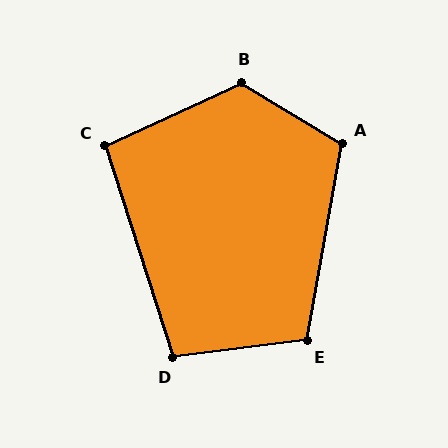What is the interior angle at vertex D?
Approximately 101 degrees (obtuse).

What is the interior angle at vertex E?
Approximately 107 degrees (obtuse).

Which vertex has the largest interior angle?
B, at approximately 124 degrees.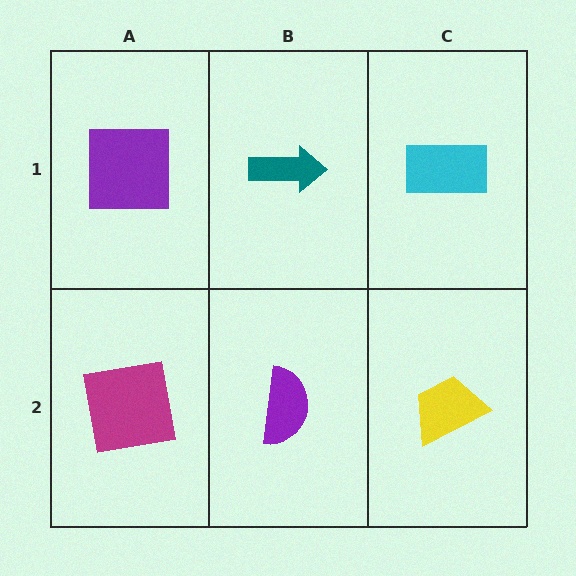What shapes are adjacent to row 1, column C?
A yellow trapezoid (row 2, column C), a teal arrow (row 1, column B).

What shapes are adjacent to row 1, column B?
A purple semicircle (row 2, column B), a purple square (row 1, column A), a cyan rectangle (row 1, column C).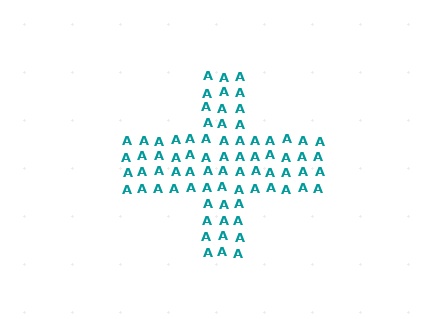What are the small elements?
The small elements are letter A's.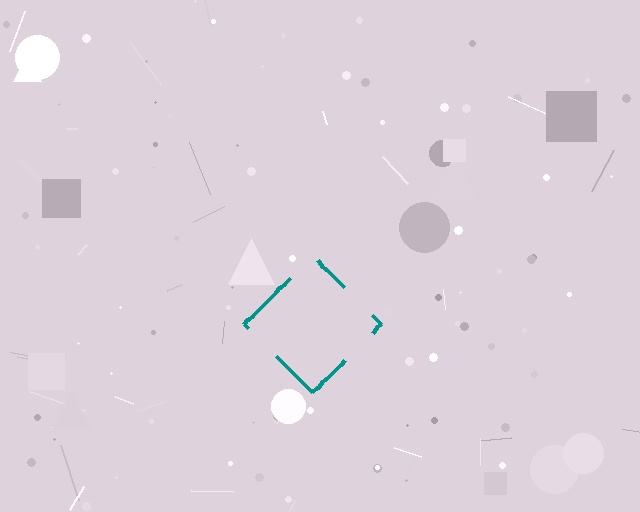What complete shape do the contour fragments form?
The contour fragments form a diamond.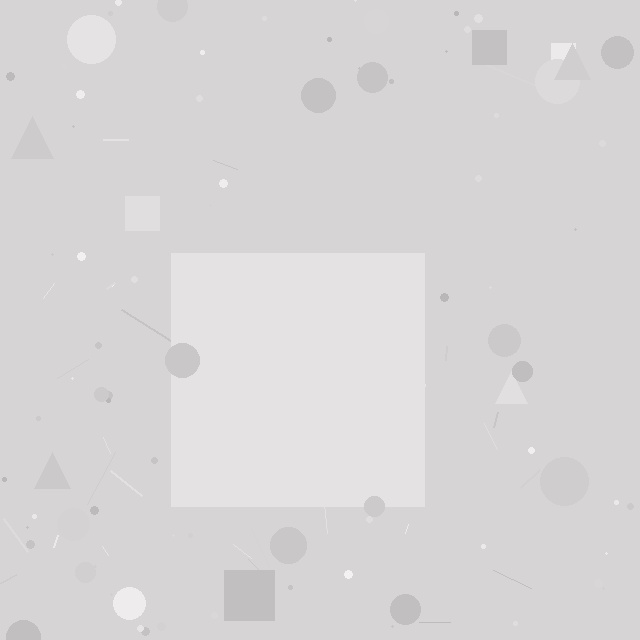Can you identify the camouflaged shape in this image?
The camouflaged shape is a square.